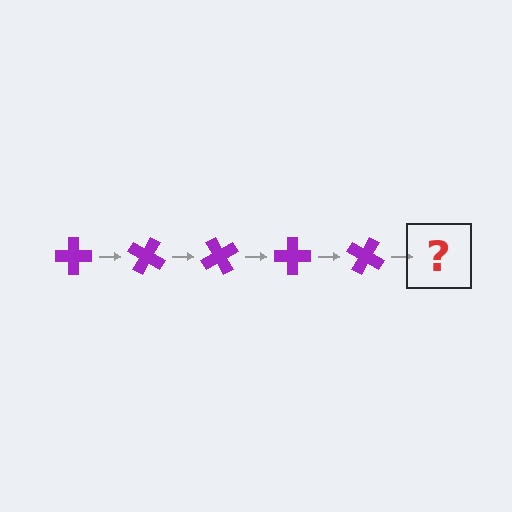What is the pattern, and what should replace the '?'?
The pattern is that the cross rotates 30 degrees each step. The '?' should be a purple cross rotated 150 degrees.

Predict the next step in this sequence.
The next step is a purple cross rotated 150 degrees.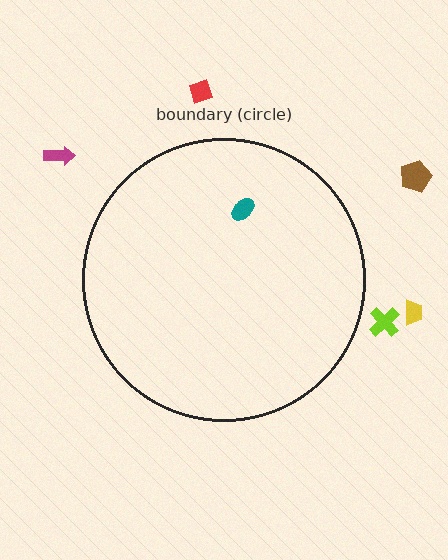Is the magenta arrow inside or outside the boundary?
Outside.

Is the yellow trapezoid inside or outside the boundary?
Outside.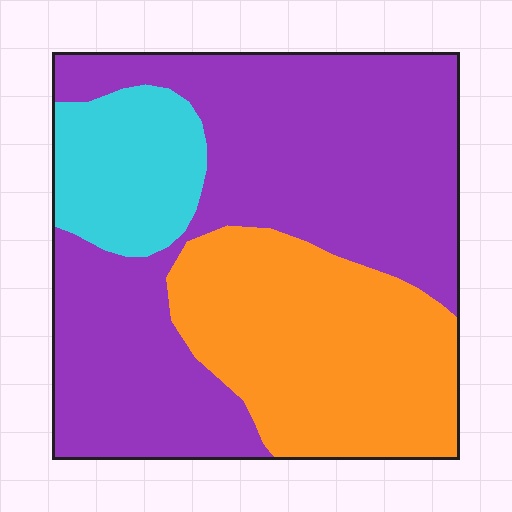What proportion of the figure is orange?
Orange covers 31% of the figure.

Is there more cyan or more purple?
Purple.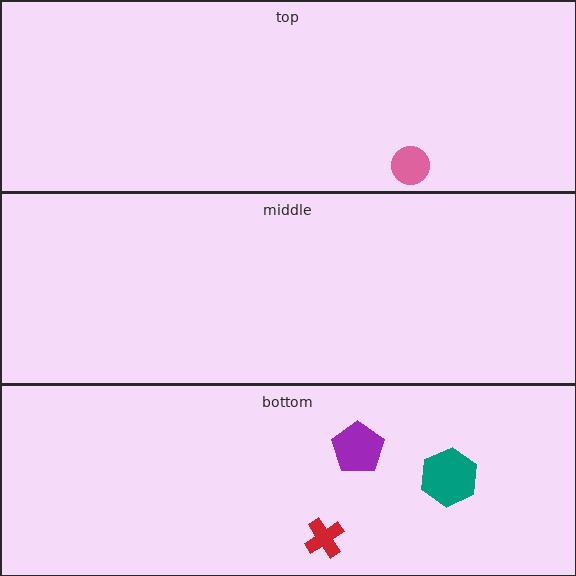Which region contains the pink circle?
The top region.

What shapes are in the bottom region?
The teal hexagon, the purple pentagon, the red cross.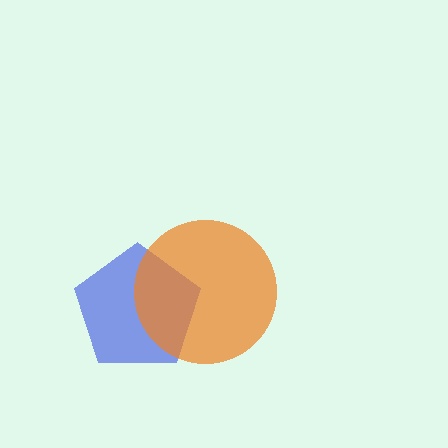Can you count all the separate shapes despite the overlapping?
Yes, there are 2 separate shapes.